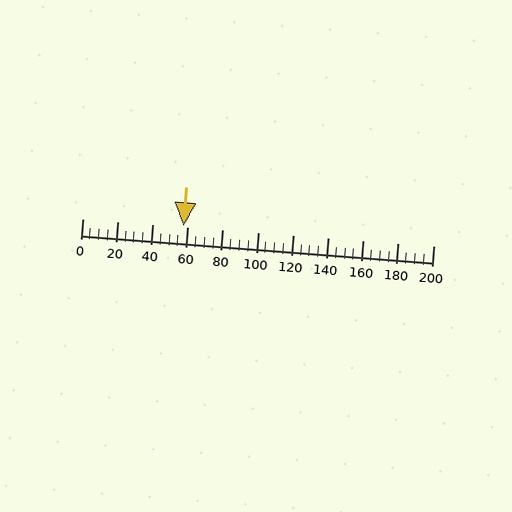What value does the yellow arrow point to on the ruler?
The yellow arrow points to approximately 57.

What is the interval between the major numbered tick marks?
The major tick marks are spaced 20 units apart.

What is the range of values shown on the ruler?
The ruler shows values from 0 to 200.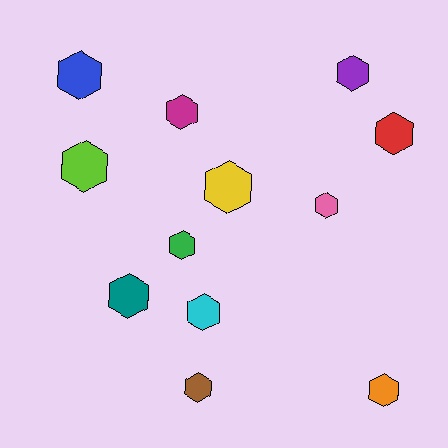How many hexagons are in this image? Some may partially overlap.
There are 12 hexagons.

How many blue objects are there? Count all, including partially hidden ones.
There is 1 blue object.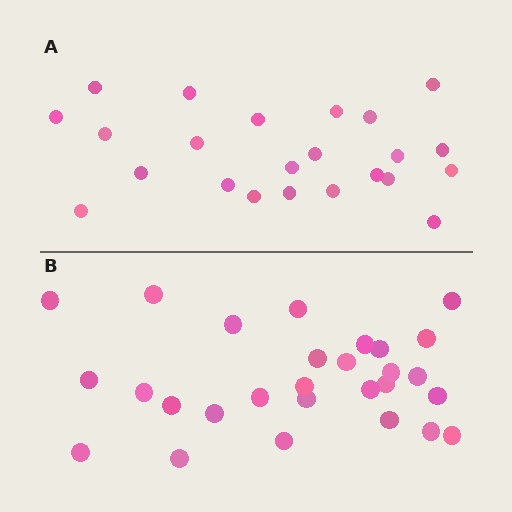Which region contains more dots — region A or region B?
Region B (the bottom region) has more dots.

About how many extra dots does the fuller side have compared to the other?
Region B has about 5 more dots than region A.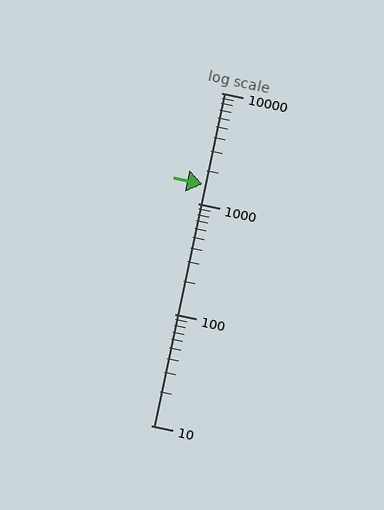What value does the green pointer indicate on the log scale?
The pointer indicates approximately 1500.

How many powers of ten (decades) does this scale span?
The scale spans 3 decades, from 10 to 10000.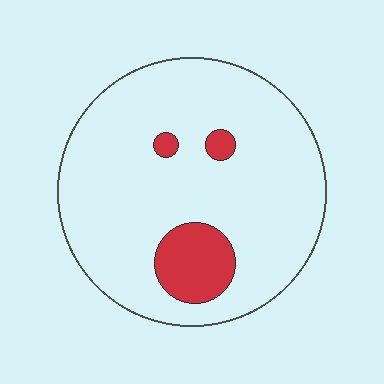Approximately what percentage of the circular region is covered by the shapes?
Approximately 10%.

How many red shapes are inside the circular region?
3.